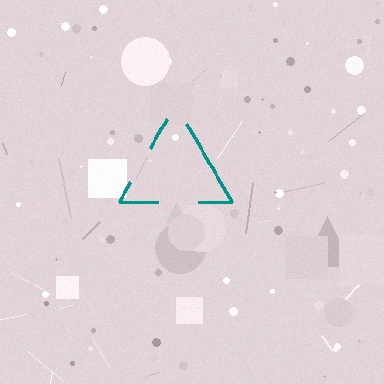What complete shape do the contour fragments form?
The contour fragments form a triangle.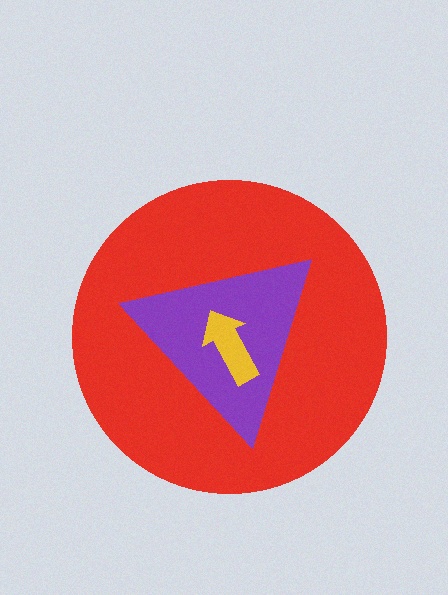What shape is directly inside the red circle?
The purple triangle.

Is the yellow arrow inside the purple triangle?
Yes.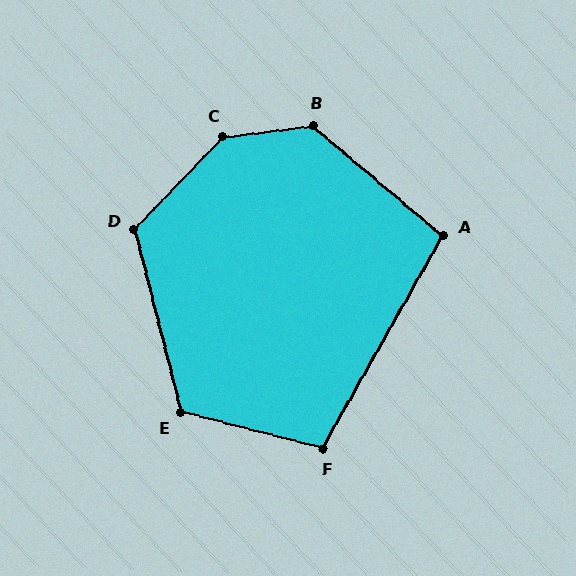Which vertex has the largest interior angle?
C, at approximately 141 degrees.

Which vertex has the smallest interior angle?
A, at approximately 101 degrees.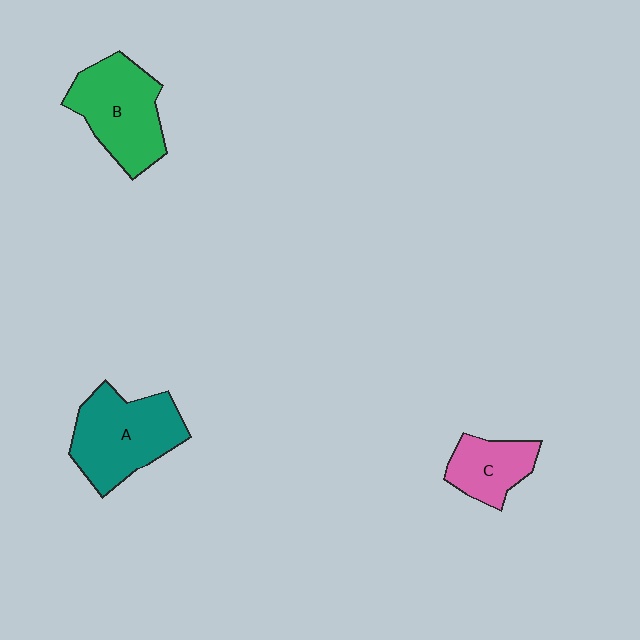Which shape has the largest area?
Shape A (teal).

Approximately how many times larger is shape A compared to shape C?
Approximately 1.8 times.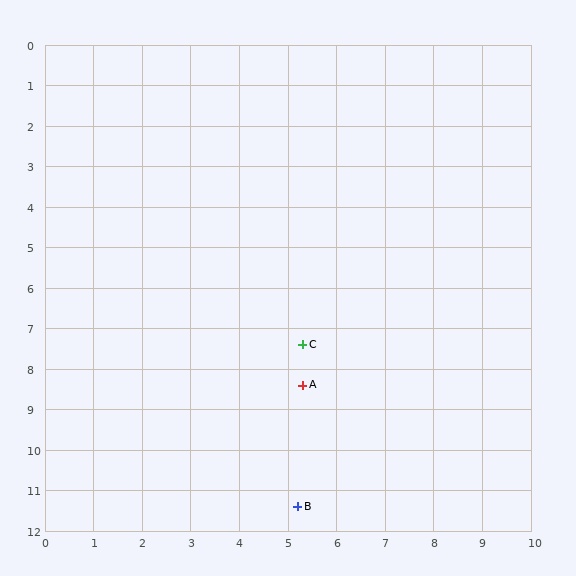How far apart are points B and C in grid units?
Points B and C are about 4.0 grid units apart.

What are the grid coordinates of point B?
Point B is at approximately (5.2, 11.4).